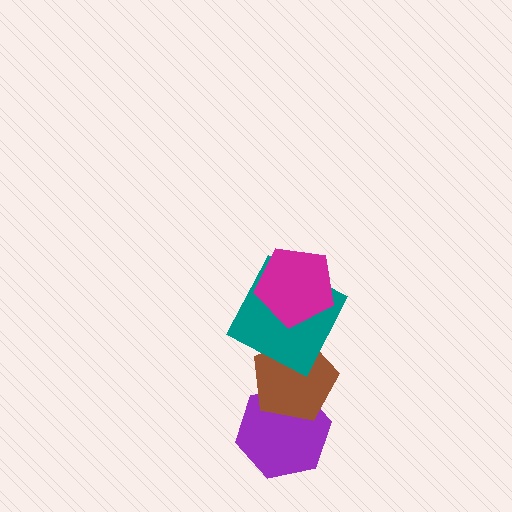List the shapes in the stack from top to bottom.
From top to bottom: the magenta pentagon, the teal square, the brown pentagon, the purple hexagon.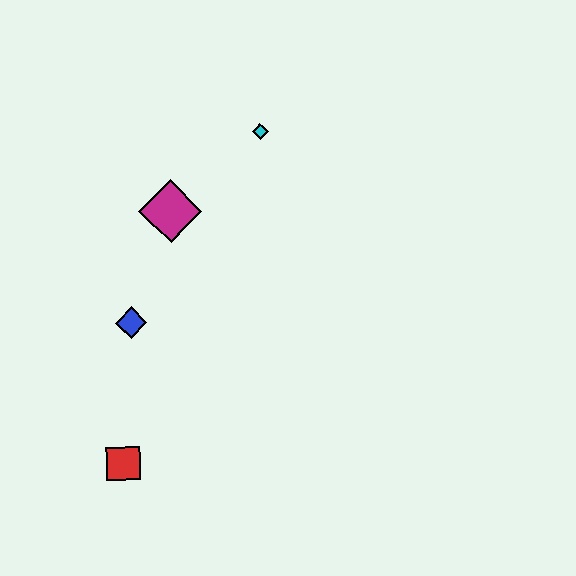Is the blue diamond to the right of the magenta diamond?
No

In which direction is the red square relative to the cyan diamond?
The red square is below the cyan diamond.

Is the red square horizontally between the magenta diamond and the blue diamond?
No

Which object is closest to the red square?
The blue diamond is closest to the red square.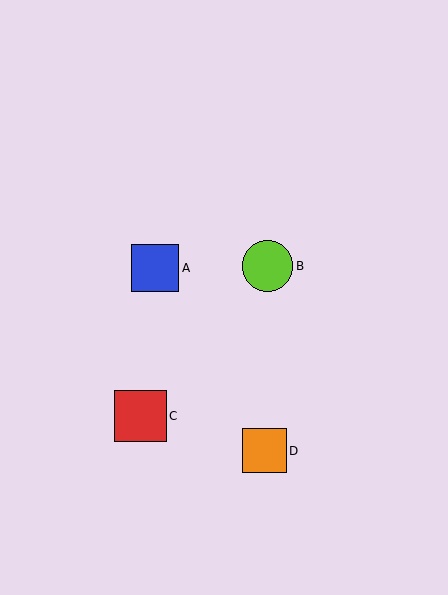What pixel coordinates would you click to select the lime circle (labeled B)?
Click at (268, 266) to select the lime circle B.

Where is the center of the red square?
The center of the red square is at (141, 416).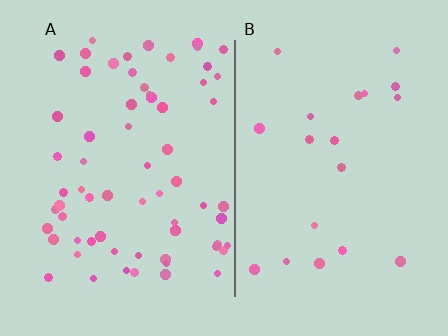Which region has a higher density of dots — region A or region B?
A (the left).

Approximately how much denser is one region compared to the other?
Approximately 3.4× — region A over region B.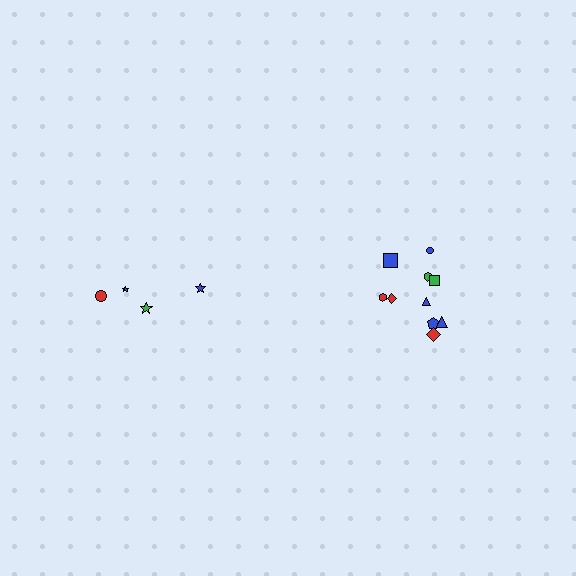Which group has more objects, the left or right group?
The right group.